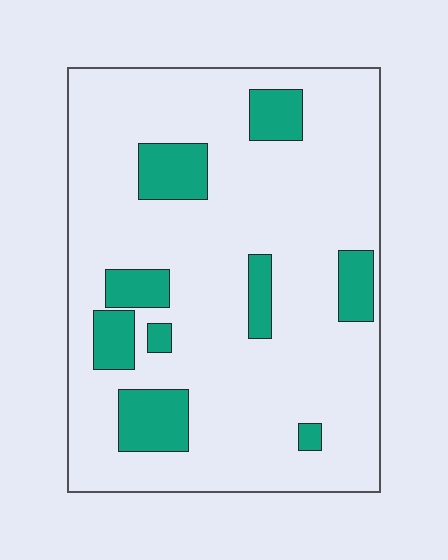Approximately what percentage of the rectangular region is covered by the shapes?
Approximately 15%.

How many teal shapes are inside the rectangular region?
9.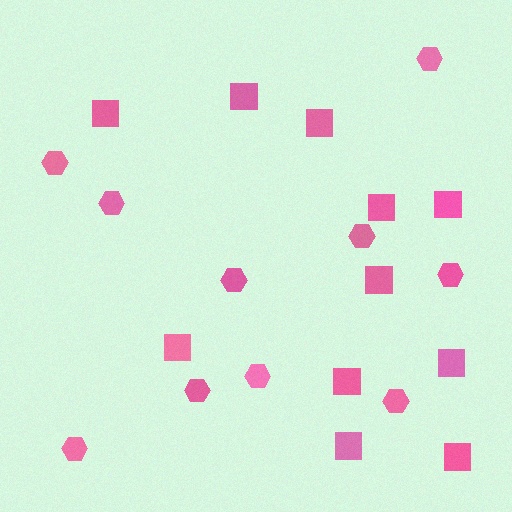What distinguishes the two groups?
There are 2 groups: one group of hexagons (10) and one group of squares (11).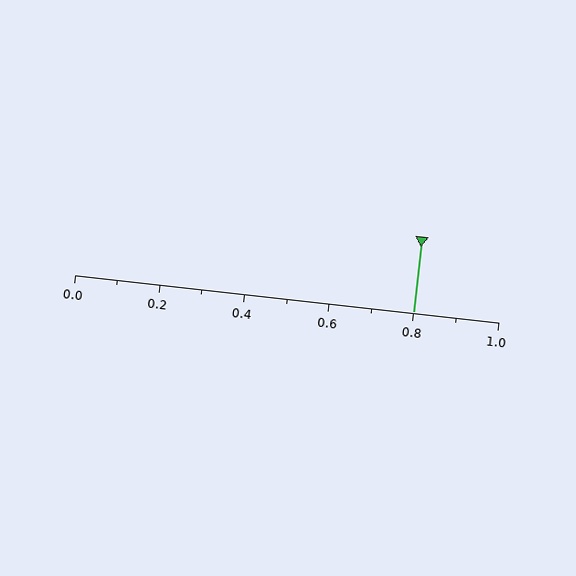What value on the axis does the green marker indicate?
The marker indicates approximately 0.8.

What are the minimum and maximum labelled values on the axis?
The axis runs from 0.0 to 1.0.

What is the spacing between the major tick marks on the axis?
The major ticks are spaced 0.2 apart.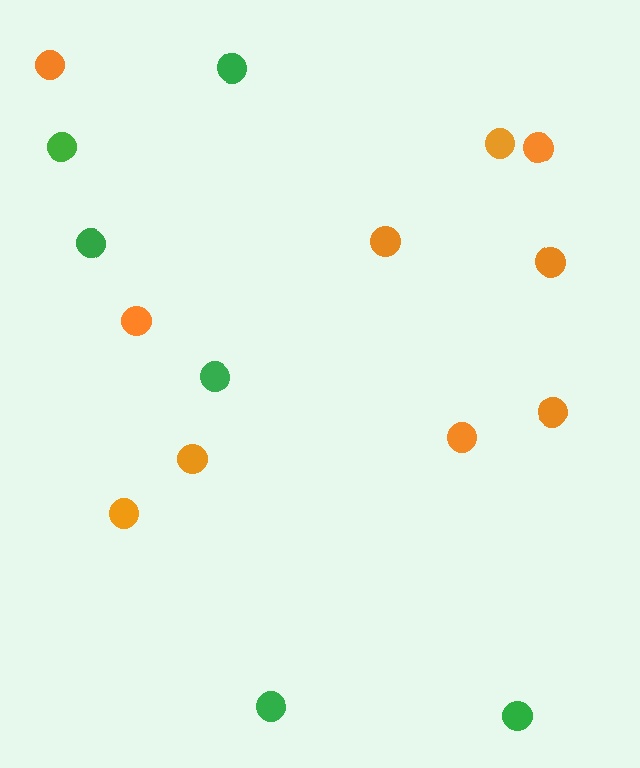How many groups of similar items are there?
There are 2 groups: one group of orange circles (10) and one group of green circles (6).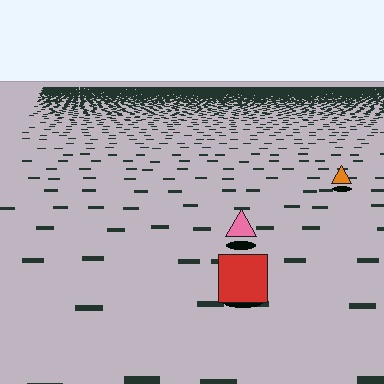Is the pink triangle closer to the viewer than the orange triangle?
Yes. The pink triangle is closer — you can tell from the texture gradient: the ground texture is coarser near it.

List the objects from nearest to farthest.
From nearest to farthest: the red square, the pink triangle, the orange triangle.